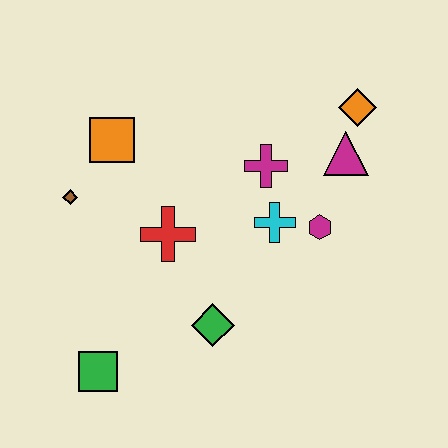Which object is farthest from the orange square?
The orange diamond is farthest from the orange square.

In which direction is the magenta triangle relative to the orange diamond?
The magenta triangle is below the orange diamond.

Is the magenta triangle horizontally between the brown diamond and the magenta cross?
No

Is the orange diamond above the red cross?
Yes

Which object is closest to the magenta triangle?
The orange diamond is closest to the magenta triangle.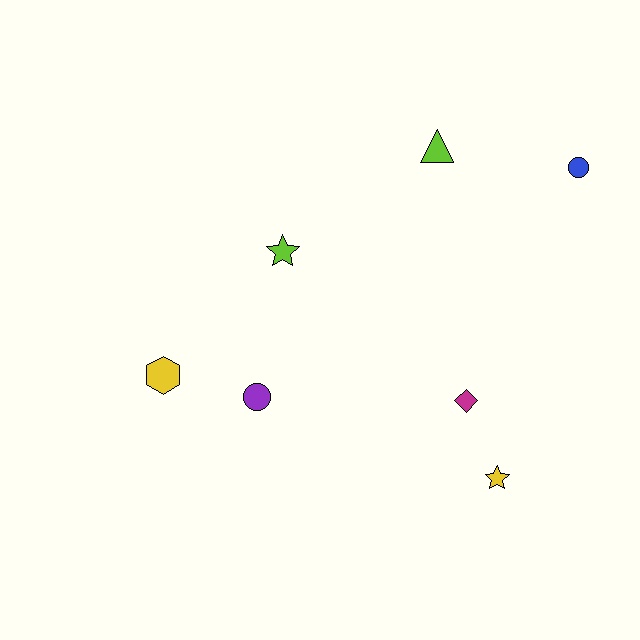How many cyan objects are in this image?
There are no cyan objects.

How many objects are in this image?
There are 7 objects.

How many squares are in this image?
There are no squares.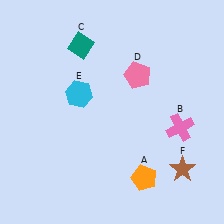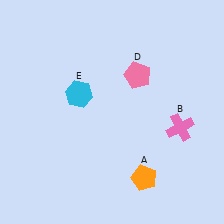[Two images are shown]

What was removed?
The teal diamond (C), the brown star (F) were removed in Image 2.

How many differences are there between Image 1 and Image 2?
There are 2 differences between the two images.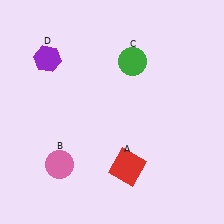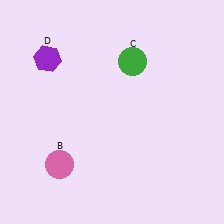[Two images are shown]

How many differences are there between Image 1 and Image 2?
There is 1 difference between the two images.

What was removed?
The red square (A) was removed in Image 2.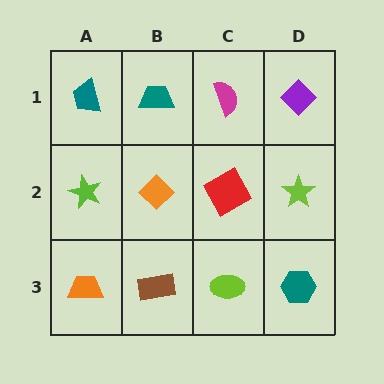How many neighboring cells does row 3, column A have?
2.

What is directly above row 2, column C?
A magenta semicircle.